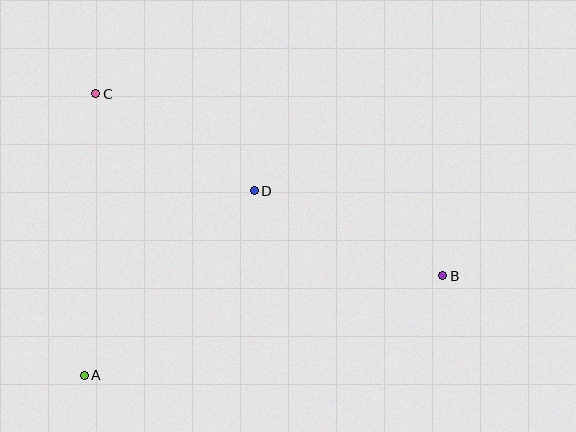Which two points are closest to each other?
Points C and D are closest to each other.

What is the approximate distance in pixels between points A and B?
The distance between A and B is approximately 372 pixels.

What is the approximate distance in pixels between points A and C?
The distance between A and C is approximately 282 pixels.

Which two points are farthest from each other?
Points B and C are farthest from each other.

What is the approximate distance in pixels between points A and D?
The distance between A and D is approximately 251 pixels.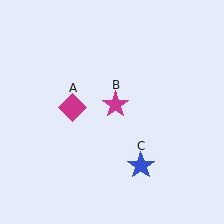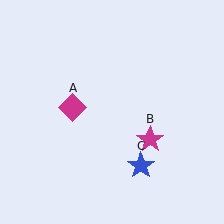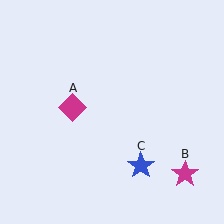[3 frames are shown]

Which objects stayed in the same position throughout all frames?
Magenta diamond (object A) and blue star (object C) remained stationary.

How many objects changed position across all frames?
1 object changed position: magenta star (object B).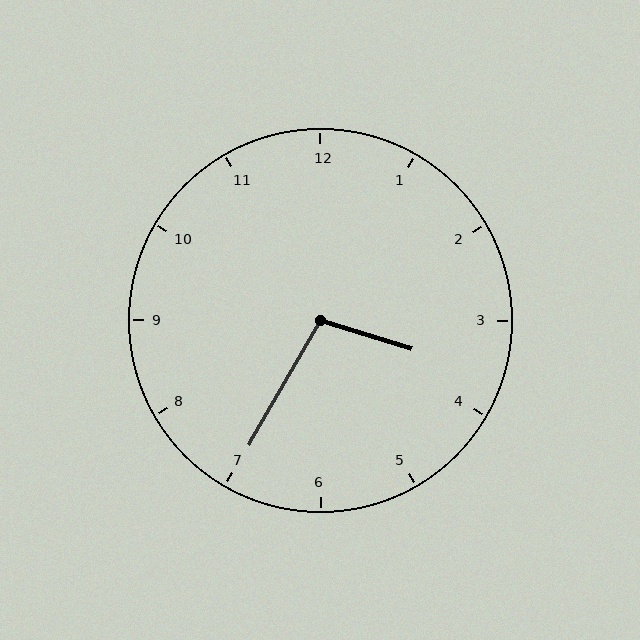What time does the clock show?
3:35.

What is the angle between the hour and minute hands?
Approximately 102 degrees.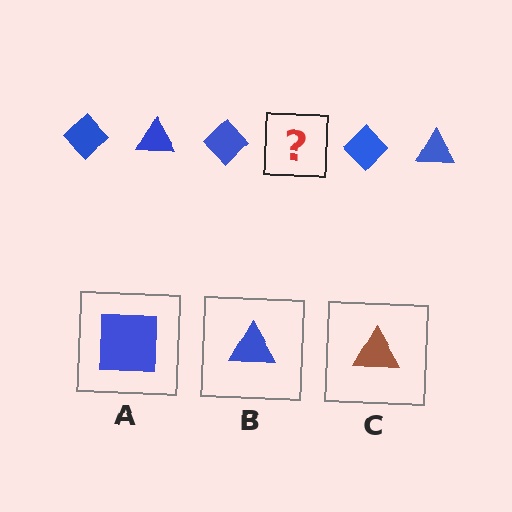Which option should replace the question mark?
Option B.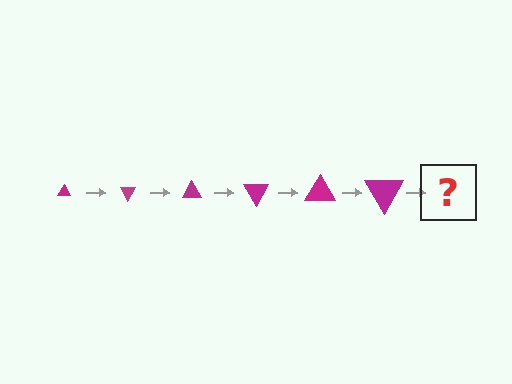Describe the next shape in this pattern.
It should be a triangle, larger than the previous one and rotated 360 degrees from the start.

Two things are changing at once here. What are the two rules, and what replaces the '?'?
The two rules are that the triangle grows larger each step and it rotates 60 degrees each step. The '?' should be a triangle, larger than the previous one and rotated 360 degrees from the start.